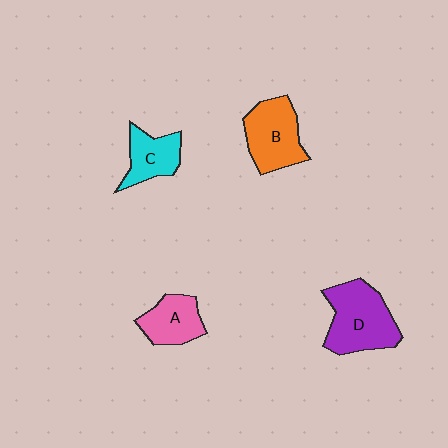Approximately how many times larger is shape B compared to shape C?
Approximately 1.4 times.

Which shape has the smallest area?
Shape C (cyan).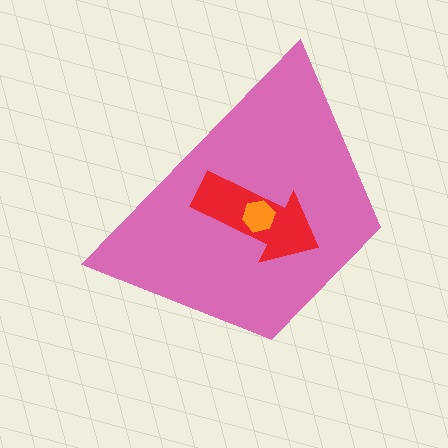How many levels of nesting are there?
3.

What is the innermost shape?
The orange hexagon.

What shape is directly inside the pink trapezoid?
The red arrow.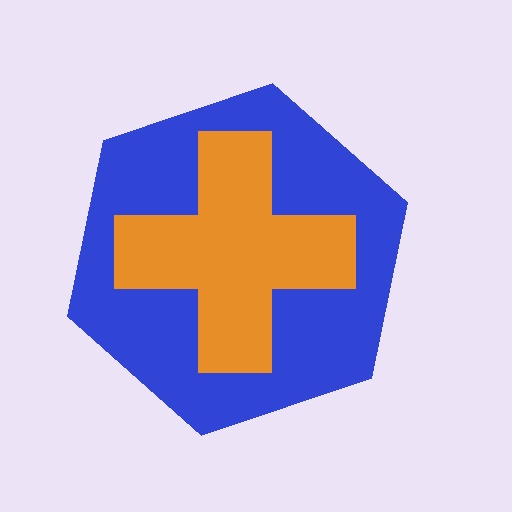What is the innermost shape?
The orange cross.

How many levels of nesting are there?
2.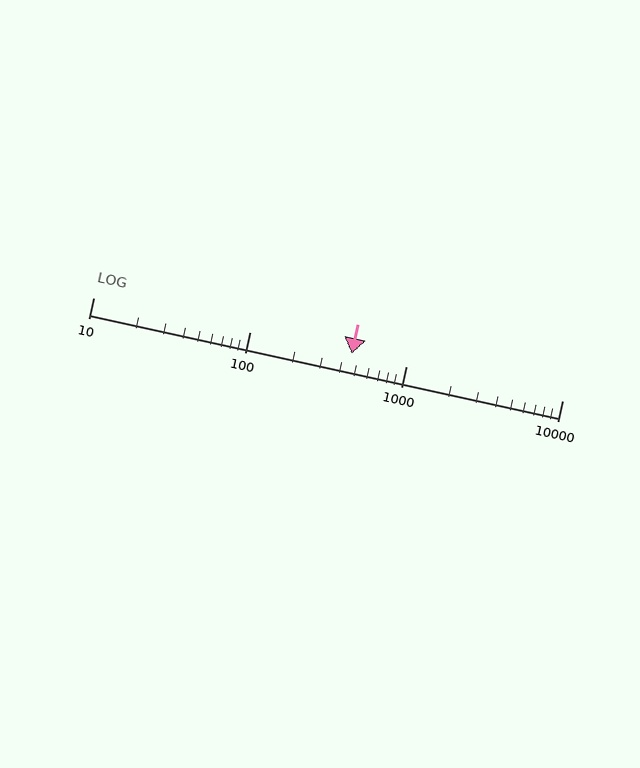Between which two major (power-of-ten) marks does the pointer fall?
The pointer is between 100 and 1000.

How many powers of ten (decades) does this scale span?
The scale spans 3 decades, from 10 to 10000.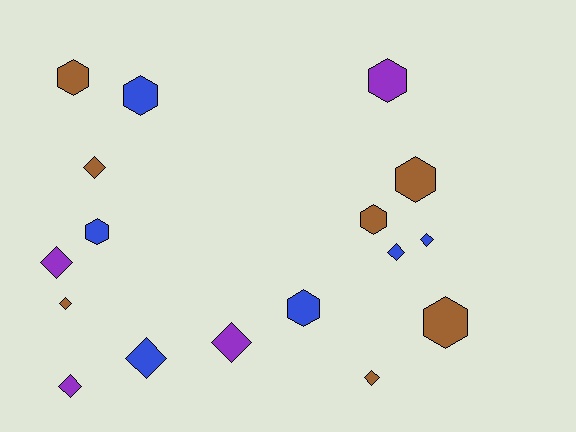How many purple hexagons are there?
There is 1 purple hexagon.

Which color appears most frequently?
Brown, with 7 objects.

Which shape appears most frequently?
Diamond, with 9 objects.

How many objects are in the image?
There are 17 objects.